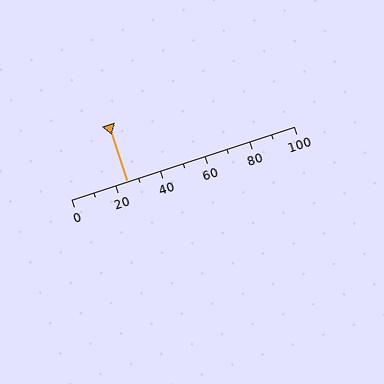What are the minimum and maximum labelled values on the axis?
The axis runs from 0 to 100.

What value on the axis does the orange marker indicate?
The marker indicates approximately 25.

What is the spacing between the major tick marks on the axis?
The major ticks are spaced 20 apart.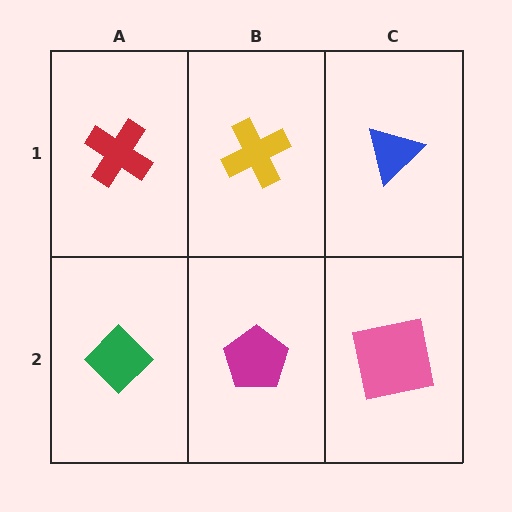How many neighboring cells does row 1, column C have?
2.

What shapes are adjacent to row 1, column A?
A green diamond (row 2, column A), a yellow cross (row 1, column B).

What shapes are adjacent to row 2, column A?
A red cross (row 1, column A), a magenta pentagon (row 2, column B).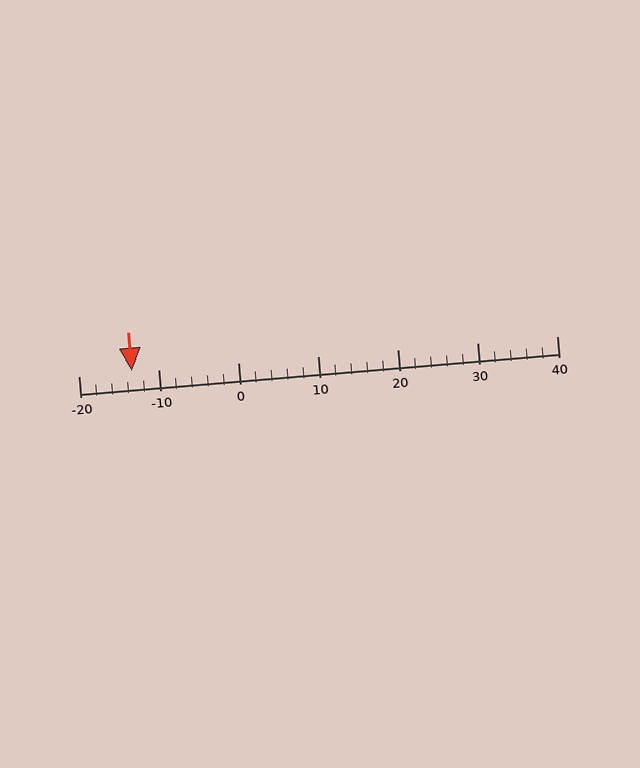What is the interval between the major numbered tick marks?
The major tick marks are spaced 10 units apart.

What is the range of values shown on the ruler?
The ruler shows values from -20 to 40.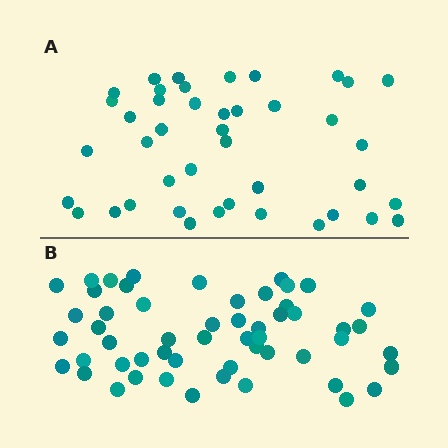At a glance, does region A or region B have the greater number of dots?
Region B (the bottom region) has more dots.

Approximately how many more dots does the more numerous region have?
Region B has roughly 12 or so more dots than region A.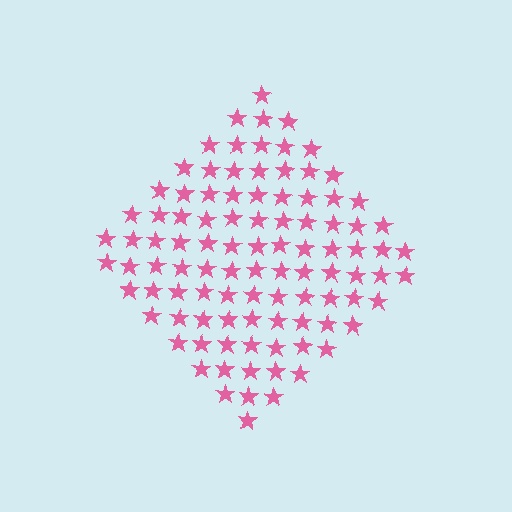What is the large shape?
The large shape is a diamond.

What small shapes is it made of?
It is made of small stars.